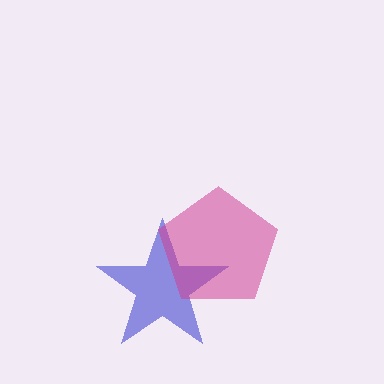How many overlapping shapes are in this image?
There are 2 overlapping shapes in the image.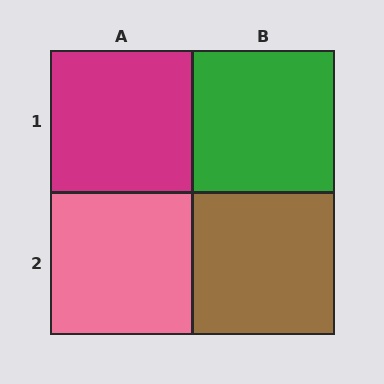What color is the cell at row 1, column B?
Green.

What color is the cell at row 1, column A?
Magenta.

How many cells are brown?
1 cell is brown.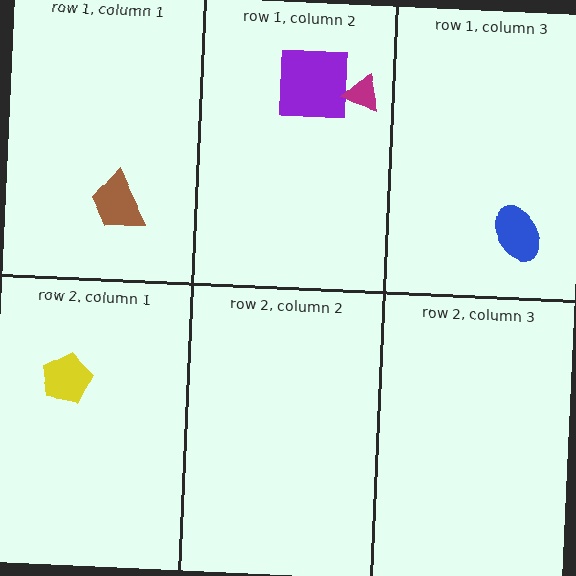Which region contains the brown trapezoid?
The row 1, column 1 region.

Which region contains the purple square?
The row 1, column 2 region.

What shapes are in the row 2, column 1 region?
The yellow pentagon.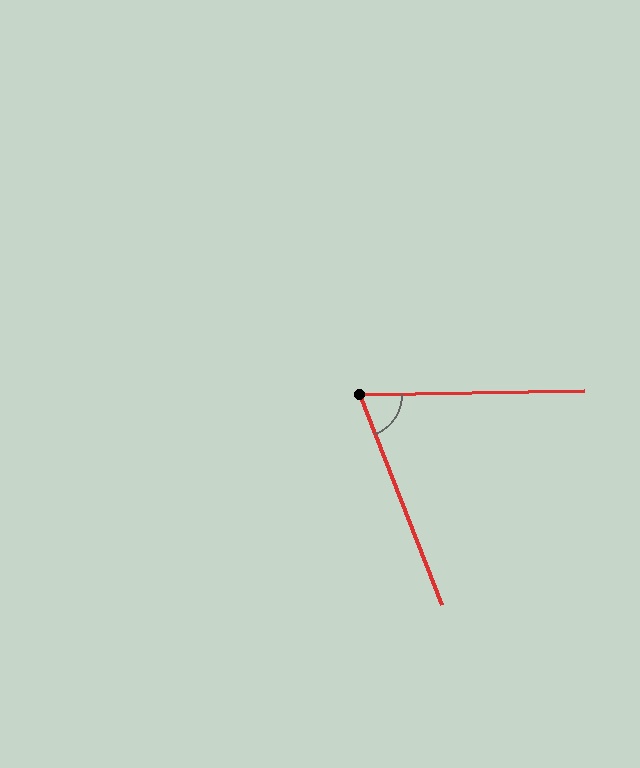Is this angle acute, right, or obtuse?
It is acute.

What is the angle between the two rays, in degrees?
Approximately 70 degrees.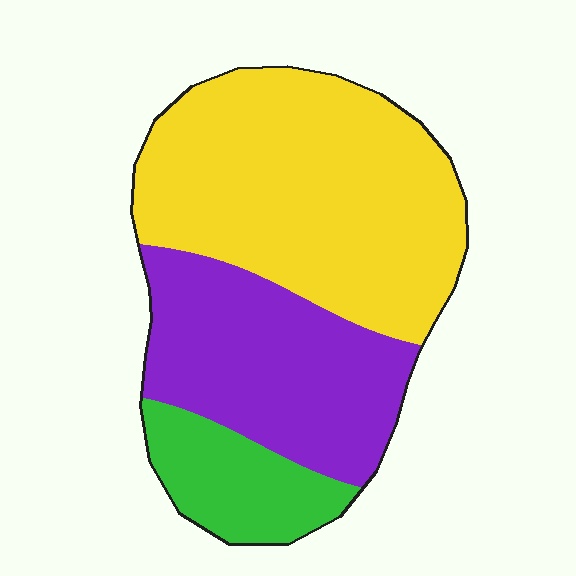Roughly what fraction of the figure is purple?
Purple takes up about one third (1/3) of the figure.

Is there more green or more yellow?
Yellow.